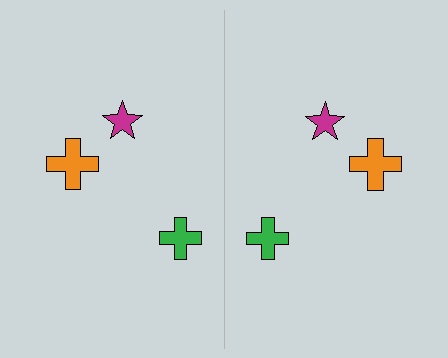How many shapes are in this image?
There are 6 shapes in this image.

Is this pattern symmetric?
Yes, this pattern has bilateral (reflection) symmetry.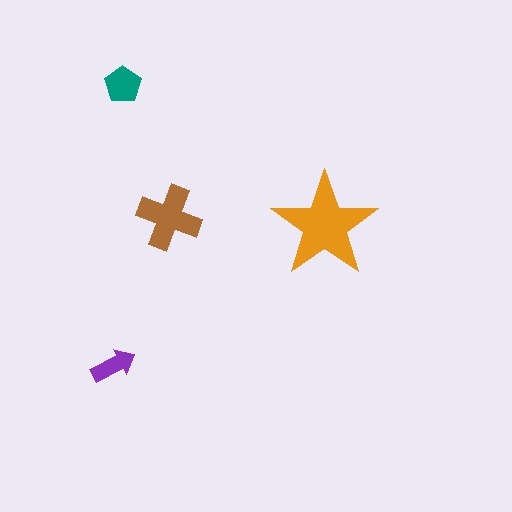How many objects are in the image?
There are 4 objects in the image.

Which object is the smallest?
The purple arrow.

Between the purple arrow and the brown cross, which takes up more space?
The brown cross.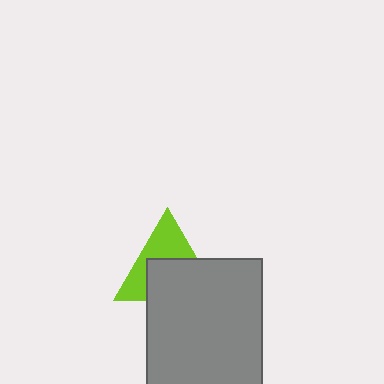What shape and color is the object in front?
The object in front is a gray rectangle.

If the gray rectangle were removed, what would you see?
You would see the complete lime triangle.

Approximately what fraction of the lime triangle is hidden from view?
Roughly 54% of the lime triangle is hidden behind the gray rectangle.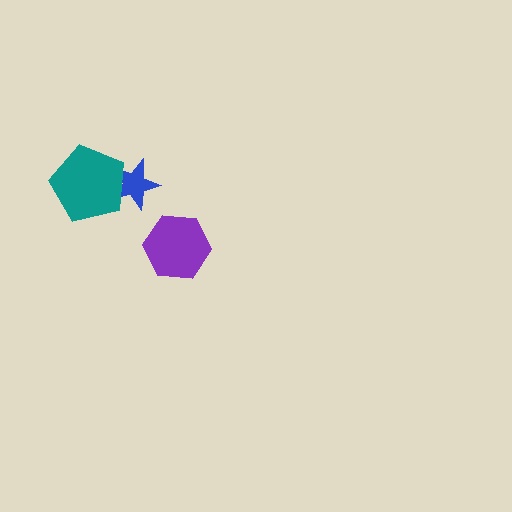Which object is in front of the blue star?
The teal pentagon is in front of the blue star.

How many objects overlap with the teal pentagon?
1 object overlaps with the teal pentagon.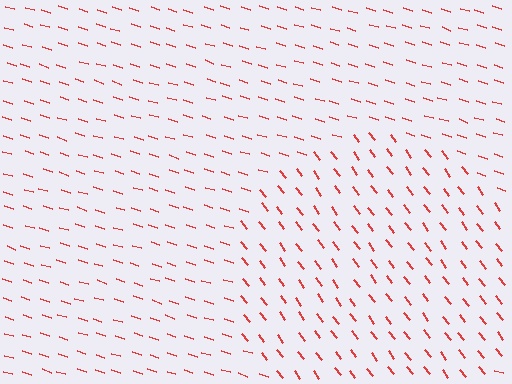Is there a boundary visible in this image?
Yes, there is a texture boundary formed by a change in line orientation.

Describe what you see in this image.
The image is filled with small red line segments. A circle region in the image has lines oriented differently from the surrounding lines, creating a visible texture boundary.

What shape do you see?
I see a circle.